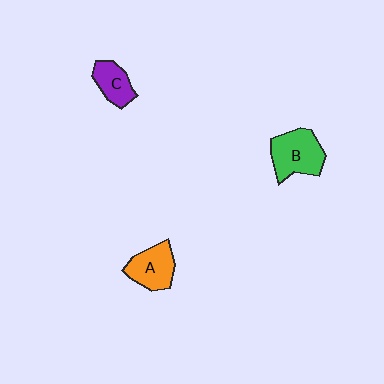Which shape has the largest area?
Shape B (green).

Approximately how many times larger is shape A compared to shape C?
Approximately 1.3 times.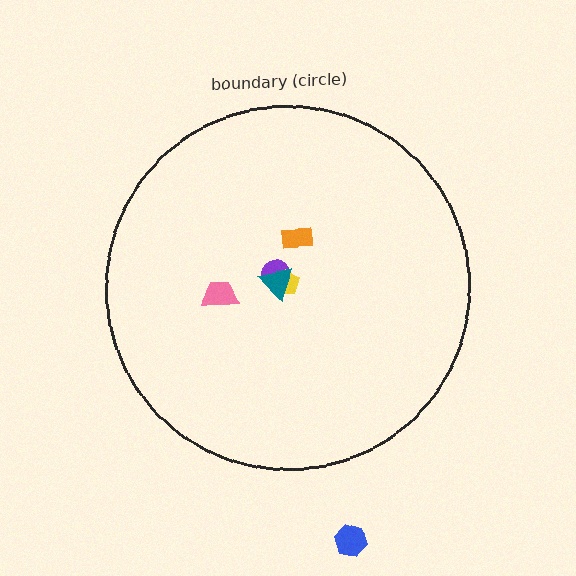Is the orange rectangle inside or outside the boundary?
Inside.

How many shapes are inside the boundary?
5 inside, 1 outside.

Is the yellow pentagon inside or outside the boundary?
Inside.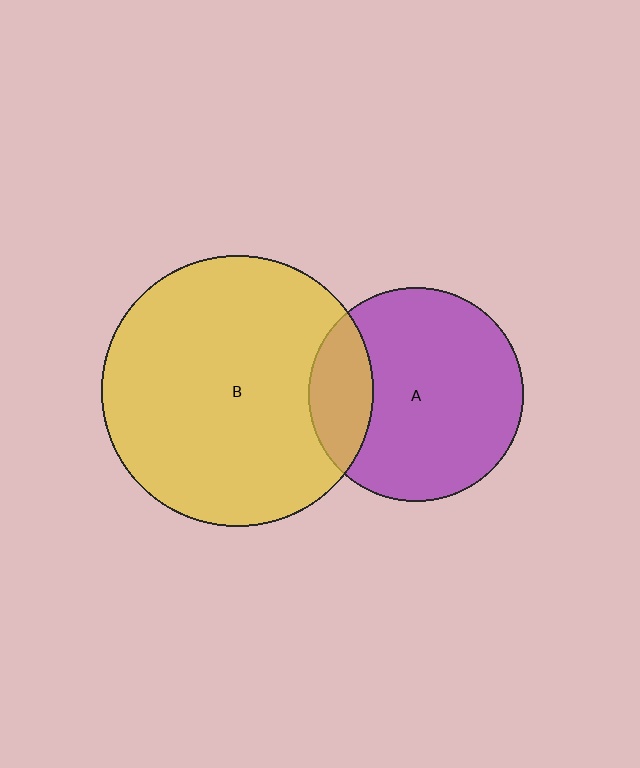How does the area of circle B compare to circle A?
Approximately 1.6 times.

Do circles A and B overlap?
Yes.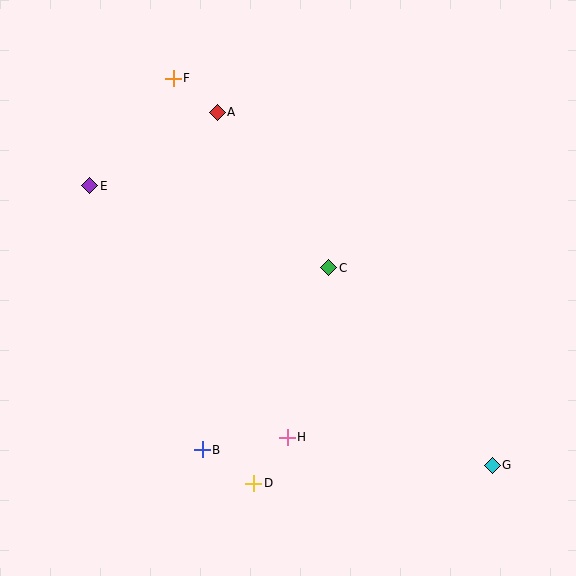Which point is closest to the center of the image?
Point C at (329, 268) is closest to the center.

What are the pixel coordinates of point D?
Point D is at (254, 483).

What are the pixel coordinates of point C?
Point C is at (329, 268).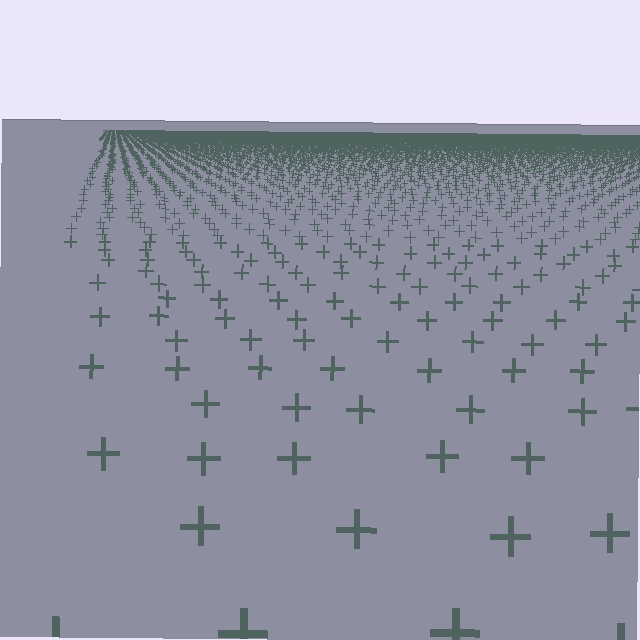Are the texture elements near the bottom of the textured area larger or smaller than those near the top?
Larger. Near the bottom, elements are closer to the viewer and appear at a bigger on-screen size.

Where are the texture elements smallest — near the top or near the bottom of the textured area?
Near the top.